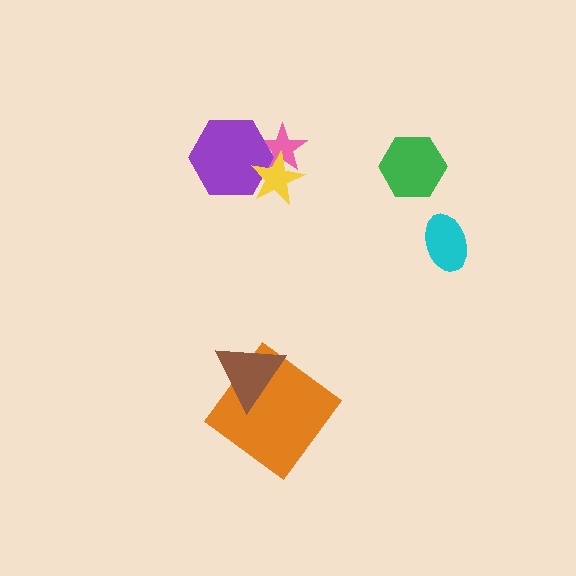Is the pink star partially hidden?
Yes, it is partially covered by another shape.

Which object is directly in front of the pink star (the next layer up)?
The purple hexagon is directly in front of the pink star.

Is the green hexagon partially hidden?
No, no other shape covers it.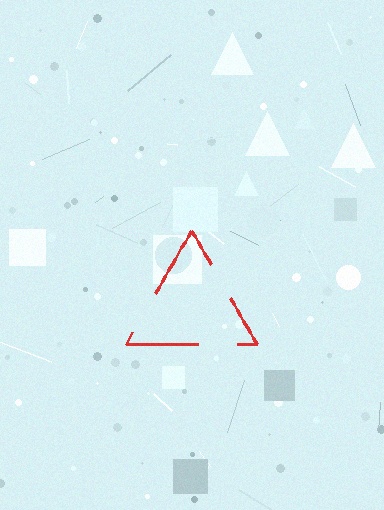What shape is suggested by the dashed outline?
The dashed outline suggests a triangle.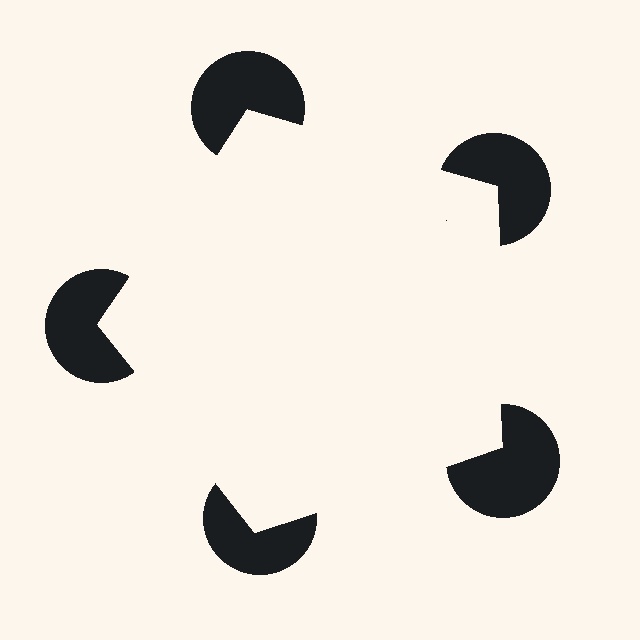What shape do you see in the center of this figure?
An illusory pentagon — its edges are inferred from the aligned wedge cuts in the pac-man discs, not physically drawn.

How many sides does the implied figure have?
5 sides.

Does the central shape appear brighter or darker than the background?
It typically appears slightly brighter than the background, even though no actual brightness change is drawn.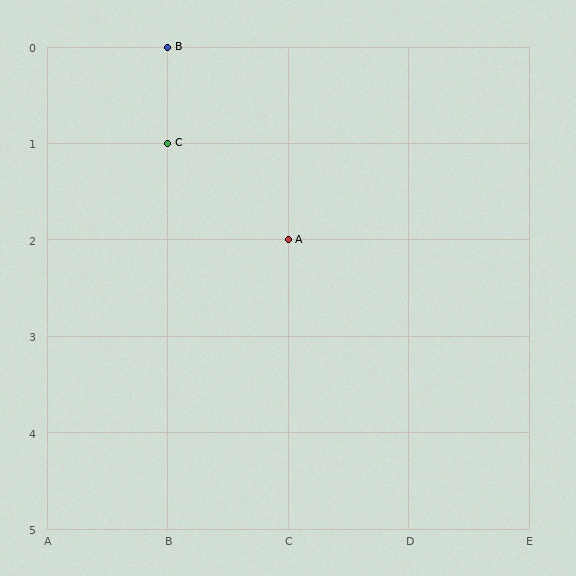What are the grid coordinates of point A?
Point A is at grid coordinates (C, 2).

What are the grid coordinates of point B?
Point B is at grid coordinates (B, 0).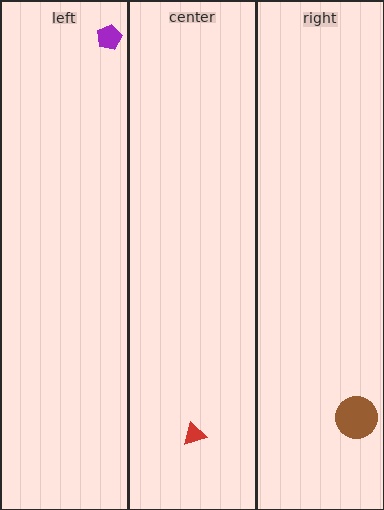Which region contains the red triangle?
The center region.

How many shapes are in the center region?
1.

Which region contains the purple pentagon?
The left region.